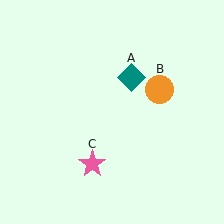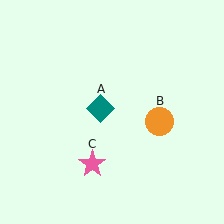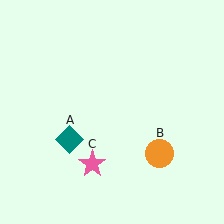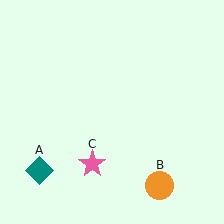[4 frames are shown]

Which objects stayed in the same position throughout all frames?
Pink star (object C) remained stationary.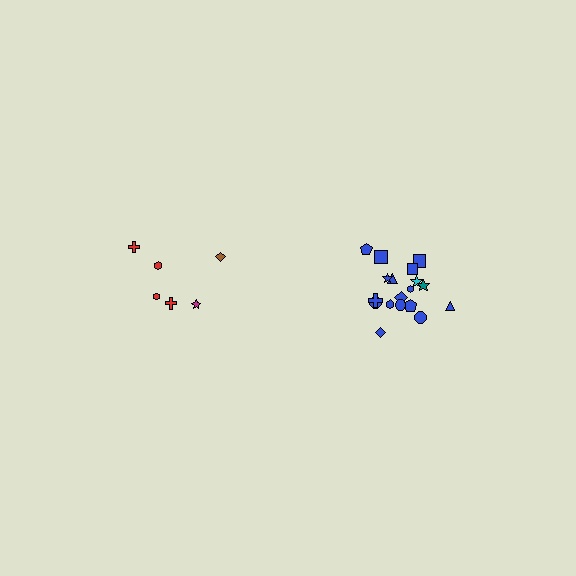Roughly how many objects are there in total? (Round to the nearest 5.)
Roughly 25 objects in total.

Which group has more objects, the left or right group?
The right group.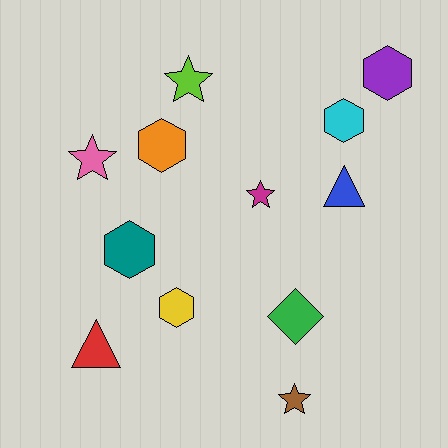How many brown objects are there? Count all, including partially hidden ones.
There is 1 brown object.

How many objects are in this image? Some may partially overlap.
There are 12 objects.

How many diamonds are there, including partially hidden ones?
There is 1 diamond.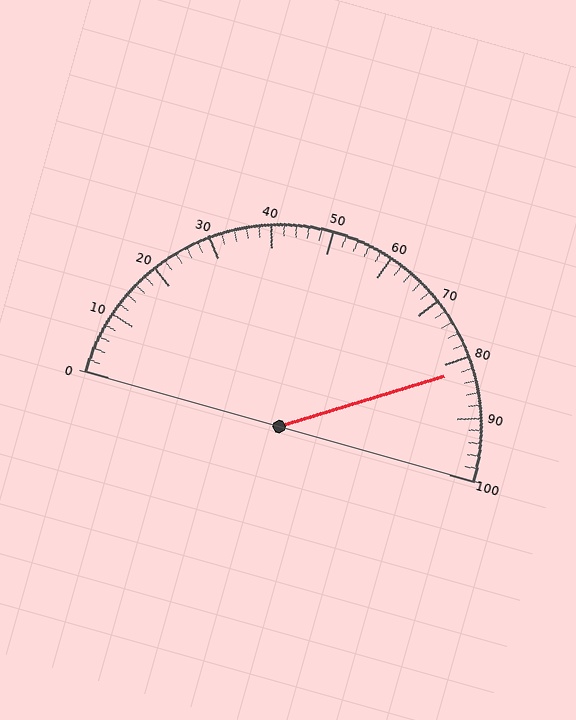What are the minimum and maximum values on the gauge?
The gauge ranges from 0 to 100.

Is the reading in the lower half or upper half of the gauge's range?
The reading is in the upper half of the range (0 to 100).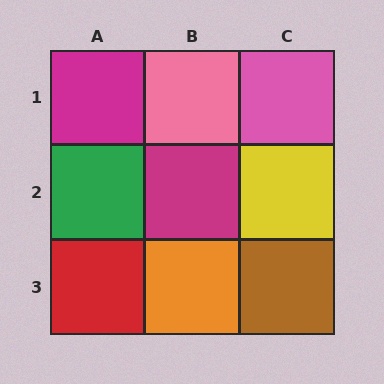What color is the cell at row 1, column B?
Pink.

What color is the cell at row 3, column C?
Brown.